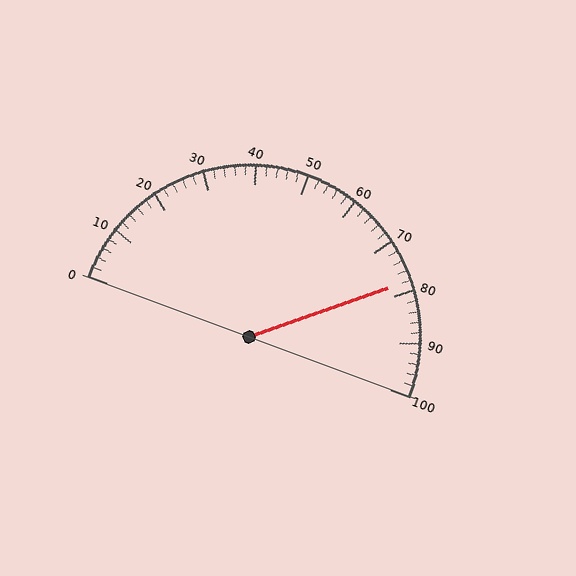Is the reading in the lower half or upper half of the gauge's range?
The reading is in the upper half of the range (0 to 100).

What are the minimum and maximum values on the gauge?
The gauge ranges from 0 to 100.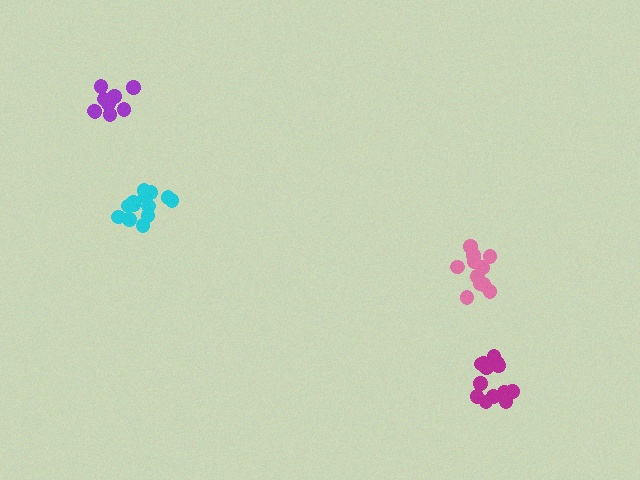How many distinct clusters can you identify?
There are 4 distinct clusters.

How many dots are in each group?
Group 1: 11 dots, Group 2: 9 dots, Group 3: 14 dots, Group 4: 14 dots (48 total).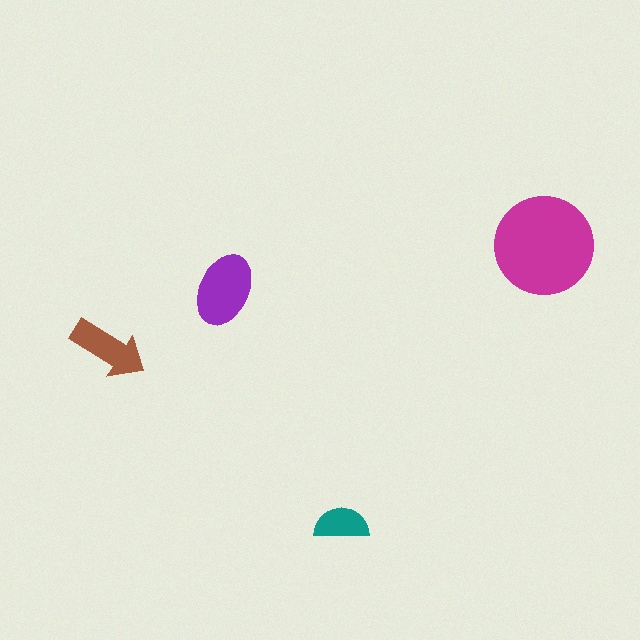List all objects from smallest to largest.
The teal semicircle, the brown arrow, the purple ellipse, the magenta circle.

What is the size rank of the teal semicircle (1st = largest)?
4th.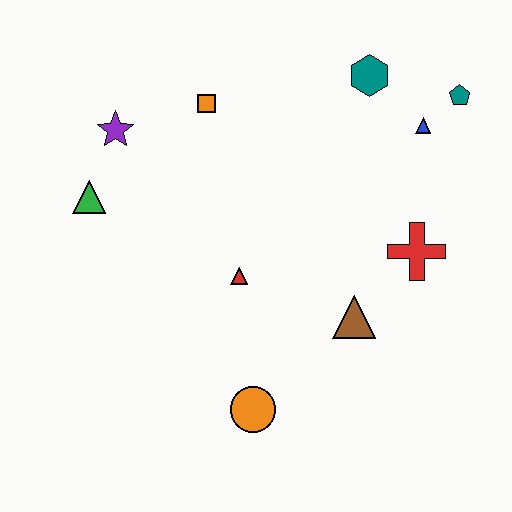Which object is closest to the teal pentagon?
The blue triangle is closest to the teal pentagon.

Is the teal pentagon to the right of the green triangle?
Yes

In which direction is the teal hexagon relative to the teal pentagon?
The teal hexagon is to the left of the teal pentagon.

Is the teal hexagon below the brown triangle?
No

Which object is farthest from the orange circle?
The teal pentagon is farthest from the orange circle.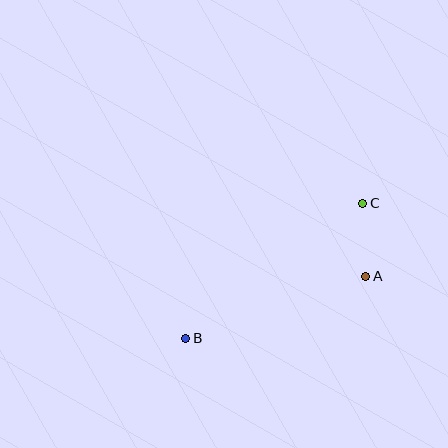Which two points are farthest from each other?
Points B and C are farthest from each other.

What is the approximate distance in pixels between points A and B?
The distance between A and B is approximately 190 pixels.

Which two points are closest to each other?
Points A and C are closest to each other.